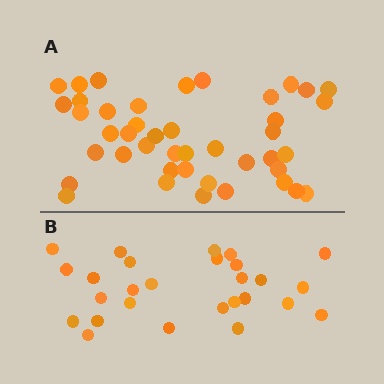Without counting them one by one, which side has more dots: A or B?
Region A (the top region) has more dots.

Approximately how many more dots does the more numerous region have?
Region A has approximately 15 more dots than region B.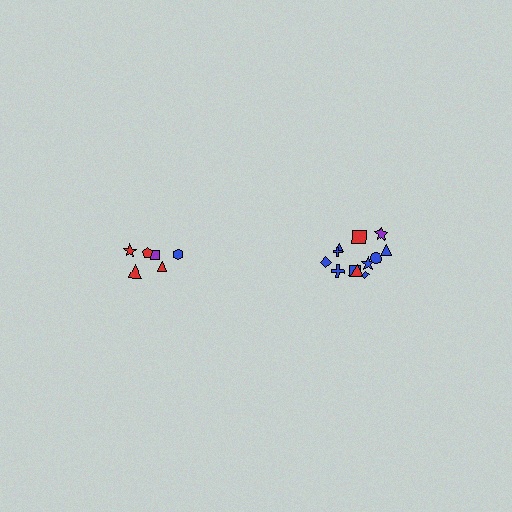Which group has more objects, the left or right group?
The right group.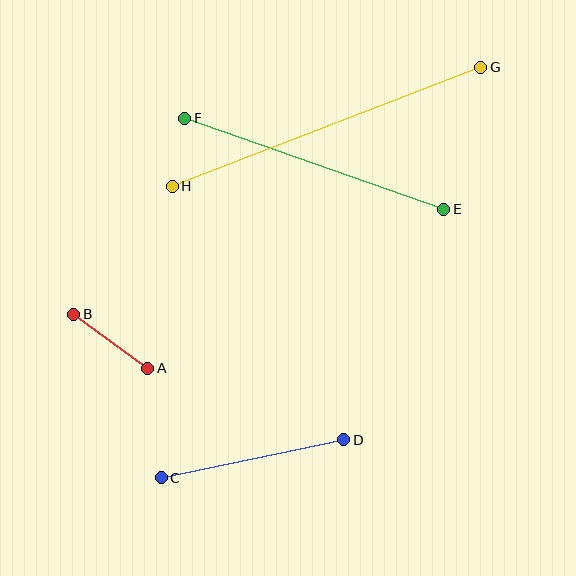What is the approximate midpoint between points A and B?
The midpoint is at approximately (111, 341) pixels.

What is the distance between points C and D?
The distance is approximately 186 pixels.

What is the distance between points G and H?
The distance is approximately 331 pixels.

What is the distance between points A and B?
The distance is approximately 92 pixels.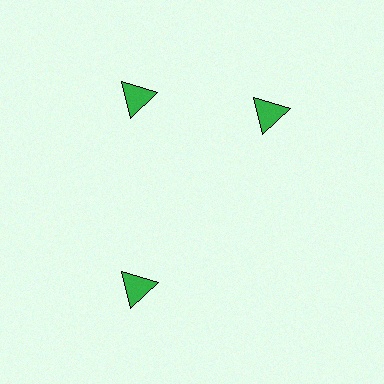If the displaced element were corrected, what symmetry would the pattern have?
It would have 3-fold rotational symmetry — the pattern would map onto itself every 120 degrees.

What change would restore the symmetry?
The symmetry would be restored by rotating it back into even spacing with its neighbors so that all 3 triangles sit at equal angles and equal distance from the center.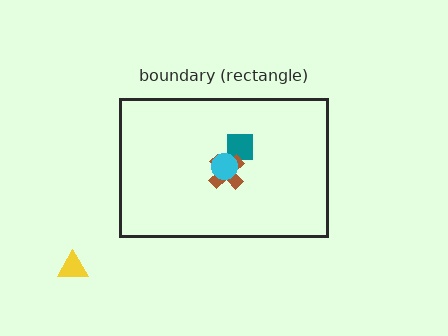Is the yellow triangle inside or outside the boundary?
Outside.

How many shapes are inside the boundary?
3 inside, 1 outside.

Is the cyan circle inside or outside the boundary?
Inside.